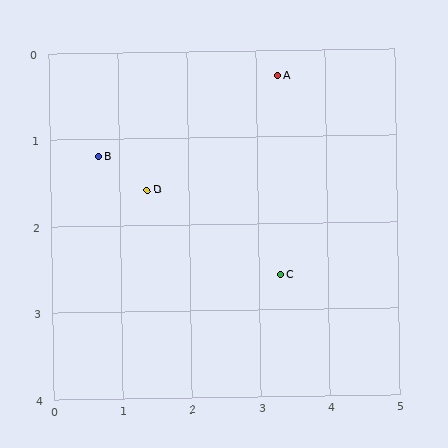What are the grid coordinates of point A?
Point A is at approximately (3.3, 0.3).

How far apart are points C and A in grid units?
Points C and A are about 2.3 grid units apart.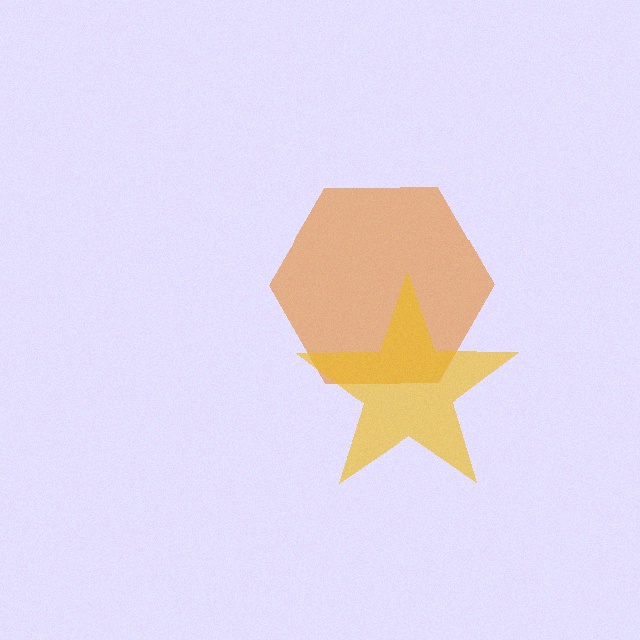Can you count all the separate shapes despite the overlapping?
Yes, there are 2 separate shapes.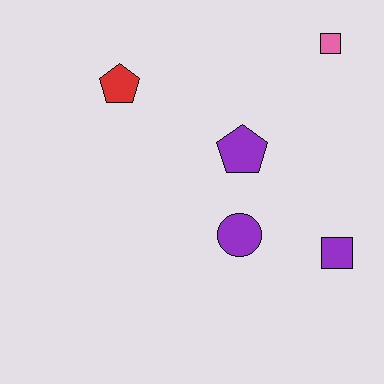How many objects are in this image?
There are 5 objects.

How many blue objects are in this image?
There are no blue objects.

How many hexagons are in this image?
There are no hexagons.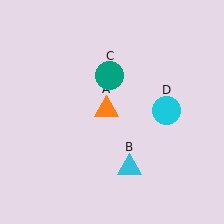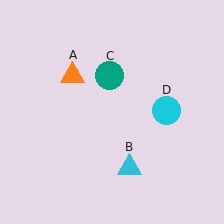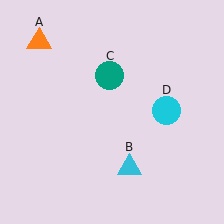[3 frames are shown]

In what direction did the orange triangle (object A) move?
The orange triangle (object A) moved up and to the left.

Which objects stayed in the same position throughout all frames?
Cyan triangle (object B) and teal circle (object C) and cyan circle (object D) remained stationary.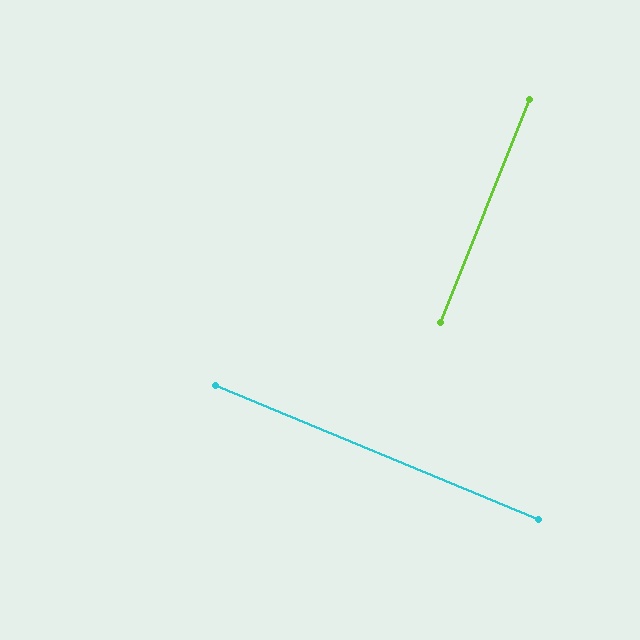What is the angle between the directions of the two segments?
Approximately 89 degrees.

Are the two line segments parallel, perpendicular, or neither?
Perpendicular — they meet at approximately 89°.